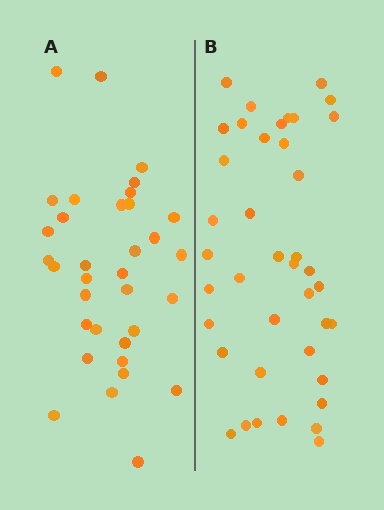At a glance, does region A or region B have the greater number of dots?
Region B (the right region) has more dots.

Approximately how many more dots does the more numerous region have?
Region B has about 6 more dots than region A.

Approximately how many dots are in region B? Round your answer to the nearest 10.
About 40 dots.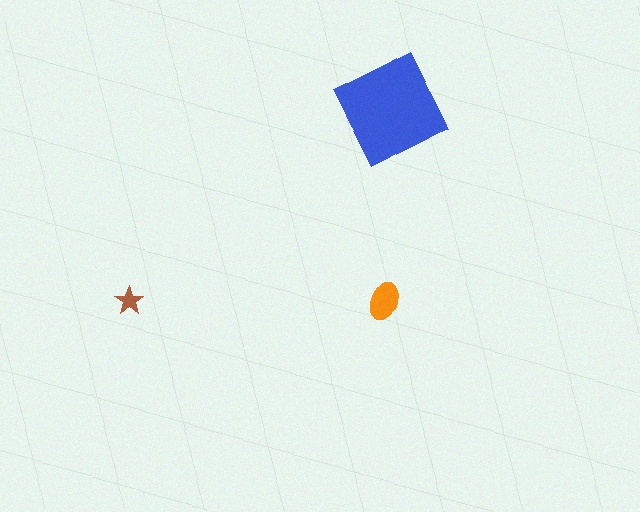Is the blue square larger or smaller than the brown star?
Larger.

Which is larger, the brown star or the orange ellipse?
The orange ellipse.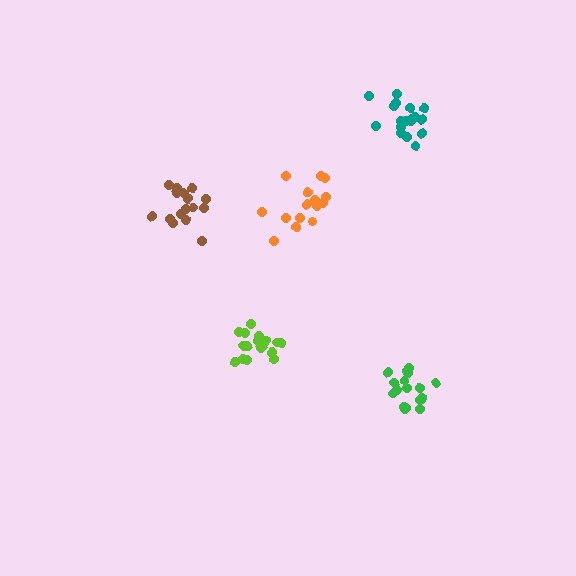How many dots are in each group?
Group 1: 16 dots, Group 2: 18 dots, Group 3: 18 dots, Group 4: 18 dots, Group 5: 15 dots (85 total).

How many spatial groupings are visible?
There are 5 spatial groupings.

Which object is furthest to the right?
The teal cluster is rightmost.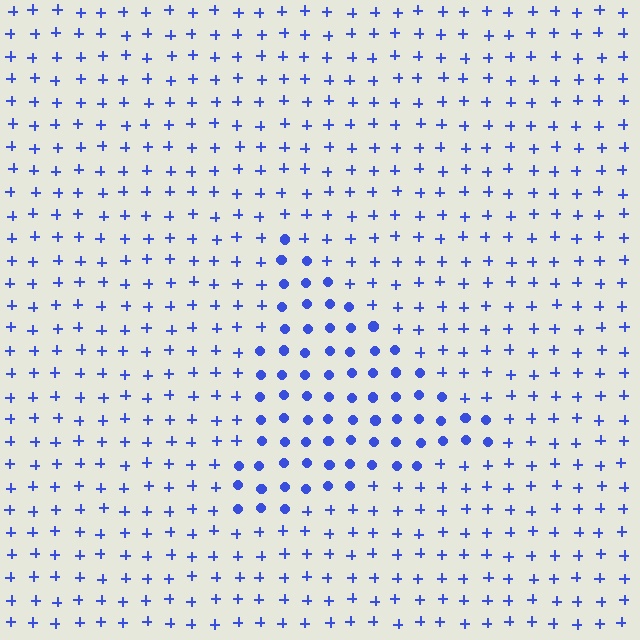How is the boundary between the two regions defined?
The boundary is defined by a change in element shape: circles inside vs. plus signs outside. All elements share the same color and spacing.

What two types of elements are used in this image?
The image uses circles inside the triangle region and plus signs outside it.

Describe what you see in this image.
The image is filled with small blue elements arranged in a uniform grid. A triangle-shaped region contains circles, while the surrounding area contains plus signs. The boundary is defined purely by the change in element shape.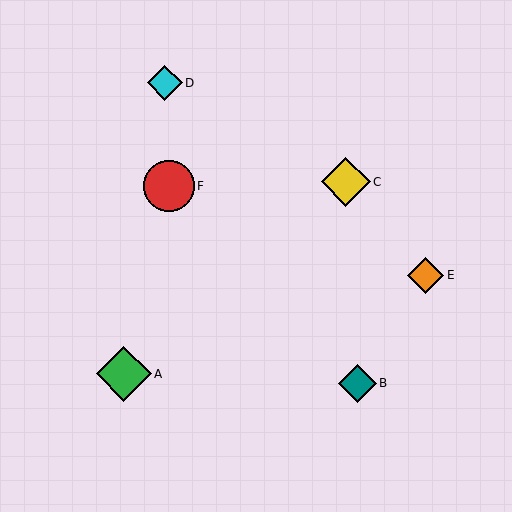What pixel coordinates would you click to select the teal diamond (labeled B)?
Click at (357, 383) to select the teal diamond B.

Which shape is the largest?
The green diamond (labeled A) is the largest.